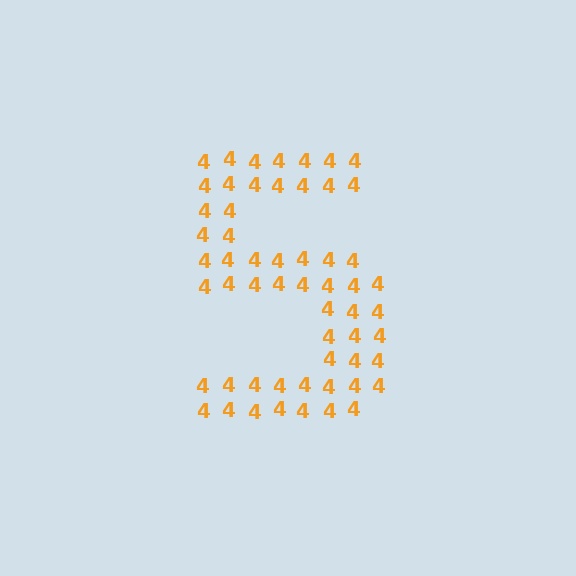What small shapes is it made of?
It is made of small digit 4's.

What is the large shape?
The large shape is the digit 5.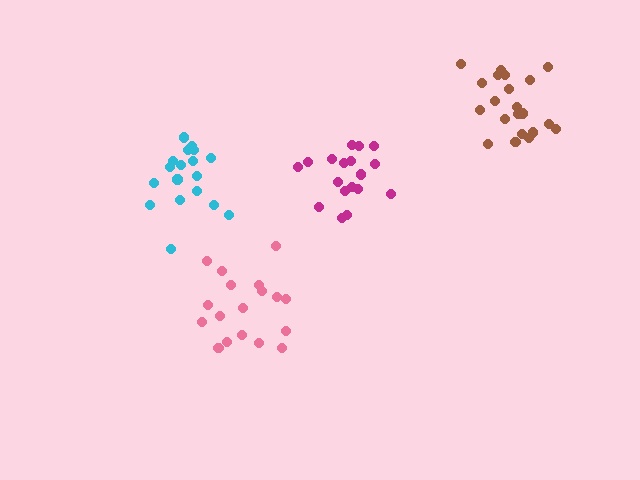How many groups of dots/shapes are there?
There are 4 groups.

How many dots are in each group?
Group 1: 21 dots, Group 2: 18 dots, Group 3: 18 dots, Group 4: 18 dots (75 total).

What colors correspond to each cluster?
The clusters are colored: brown, cyan, magenta, pink.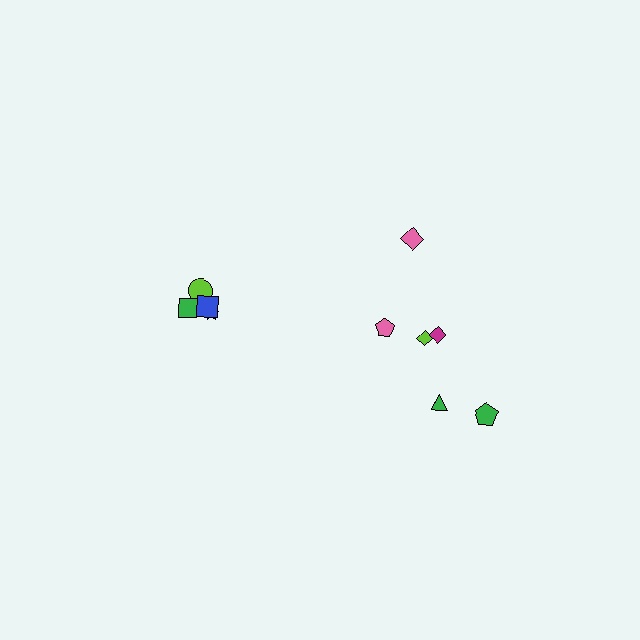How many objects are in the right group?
There are 6 objects.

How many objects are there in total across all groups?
There are 10 objects.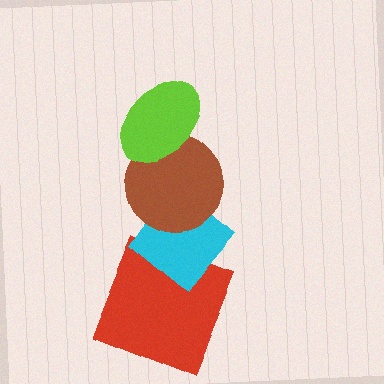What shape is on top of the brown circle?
The lime ellipse is on top of the brown circle.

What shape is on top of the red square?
The cyan diamond is on top of the red square.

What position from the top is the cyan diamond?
The cyan diamond is 3rd from the top.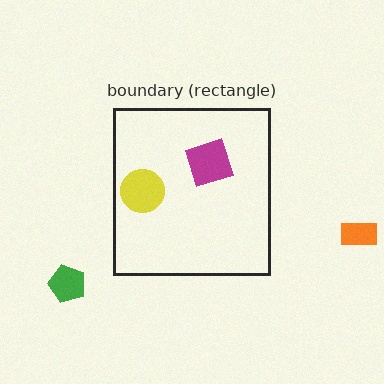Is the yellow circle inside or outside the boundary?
Inside.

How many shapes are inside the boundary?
2 inside, 2 outside.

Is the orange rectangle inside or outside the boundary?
Outside.